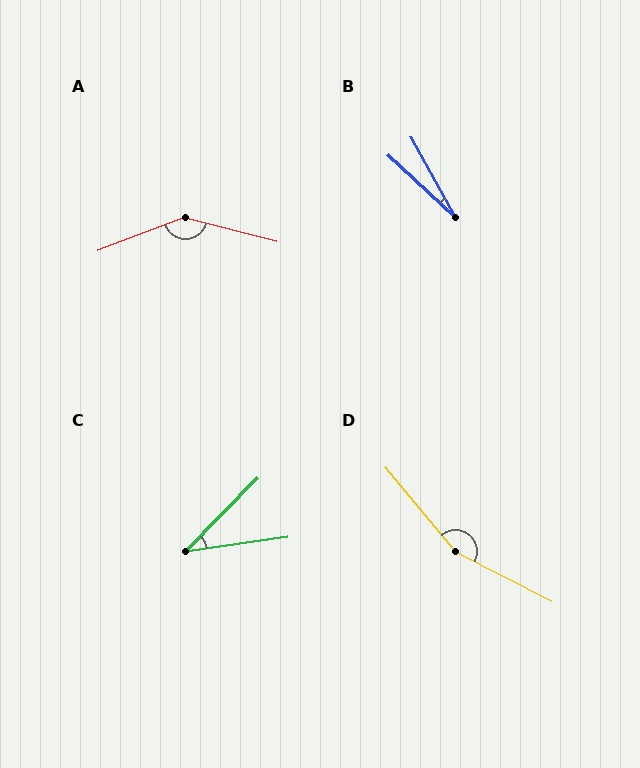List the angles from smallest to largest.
B (18°), C (38°), A (145°), D (157°).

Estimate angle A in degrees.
Approximately 145 degrees.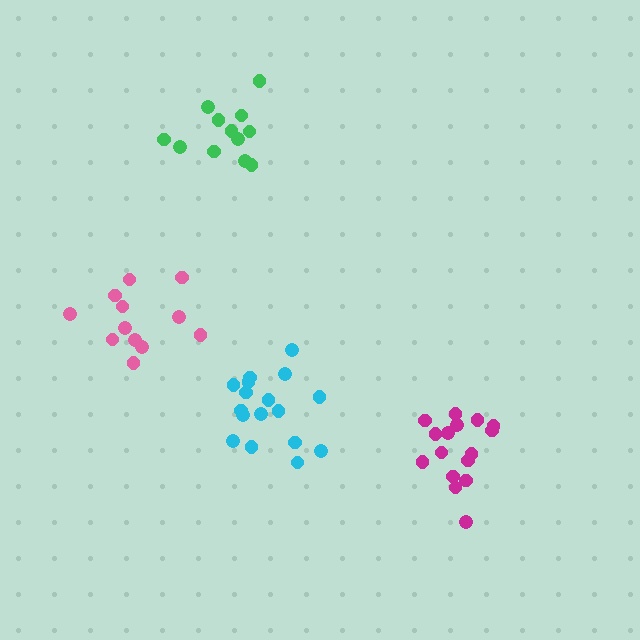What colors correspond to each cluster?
The clusters are colored: green, pink, cyan, magenta.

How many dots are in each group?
Group 1: 12 dots, Group 2: 12 dots, Group 3: 17 dots, Group 4: 16 dots (57 total).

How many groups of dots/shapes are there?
There are 4 groups.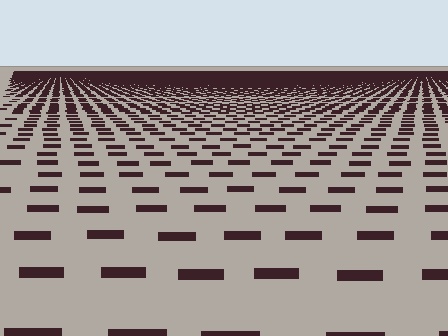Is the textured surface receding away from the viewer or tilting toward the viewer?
The surface is receding away from the viewer. Texture elements get smaller and denser toward the top.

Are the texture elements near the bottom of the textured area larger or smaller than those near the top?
Larger. Near the bottom, elements are closer to the viewer and appear at a bigger on-screen size.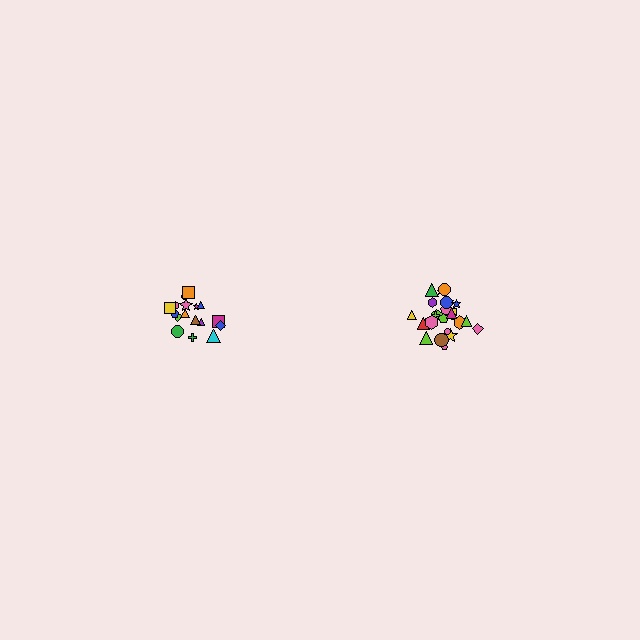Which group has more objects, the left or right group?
The right group.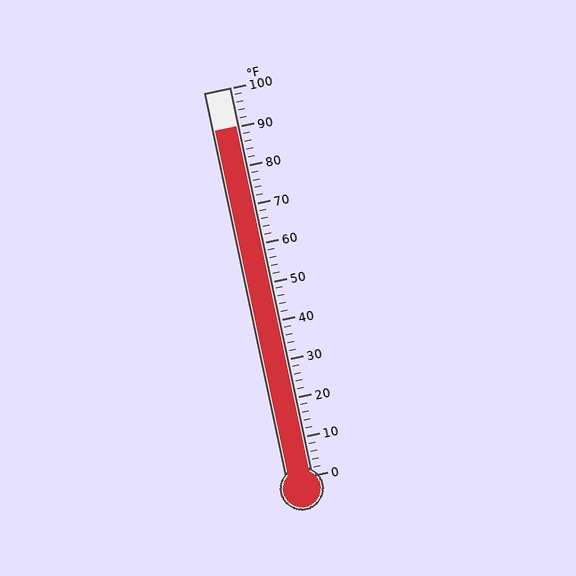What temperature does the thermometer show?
The thermometer shows approximately 90°F.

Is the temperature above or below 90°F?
The temperature is at 90°F.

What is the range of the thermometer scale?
The thermometer scale ranges from 0°F to 100°F.